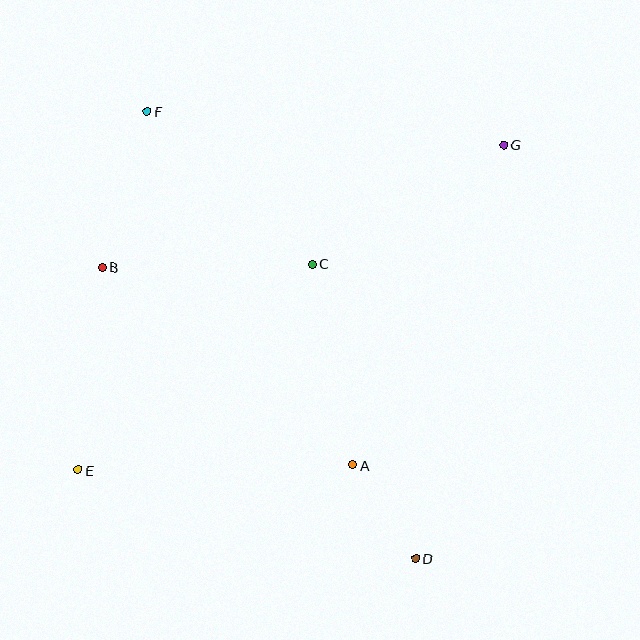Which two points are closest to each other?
Points A and D are closest to each other.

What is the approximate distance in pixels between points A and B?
The distance between A and B is approximately 319 pixels.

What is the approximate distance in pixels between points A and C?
The distance between A and C is approximately 205 pixels.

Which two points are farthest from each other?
Points E and G are farthest from each other.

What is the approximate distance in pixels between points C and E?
The distance between C and E is approximately 312 pixels.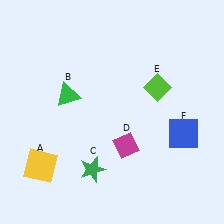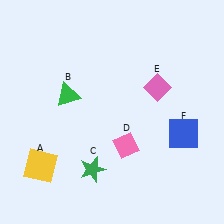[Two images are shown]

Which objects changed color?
D changed from magenta to pink. E changed from lime to pink.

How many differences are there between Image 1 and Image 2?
There are 2 differences between the two images.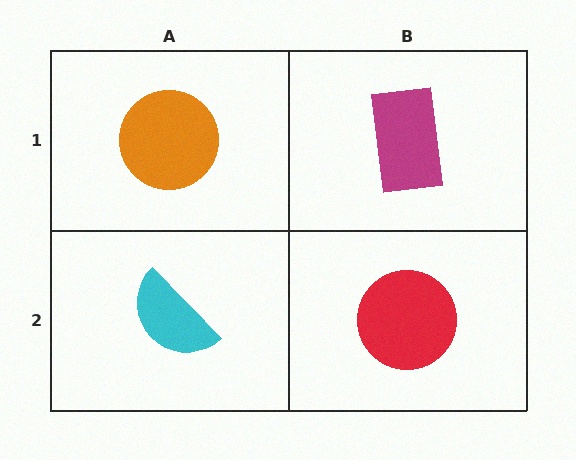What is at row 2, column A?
A cyan semicircle.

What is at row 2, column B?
A red circle.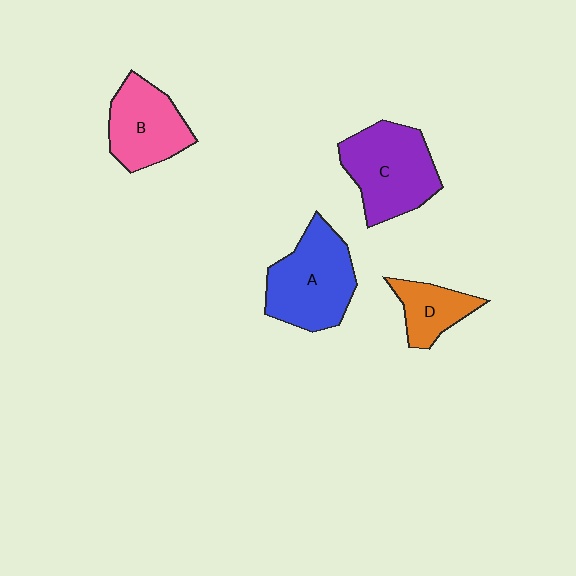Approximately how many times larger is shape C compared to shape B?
Approximately 1.3 times.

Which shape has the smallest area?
Shape D (orange).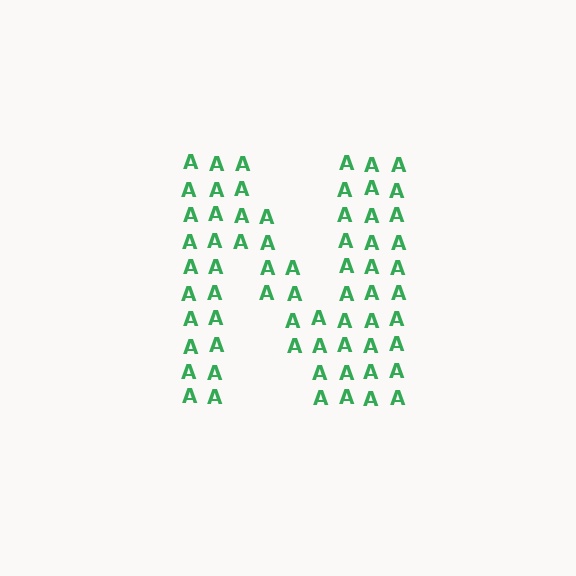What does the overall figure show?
The overall figure shows the letter N.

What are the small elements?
The small elements are letter A's.